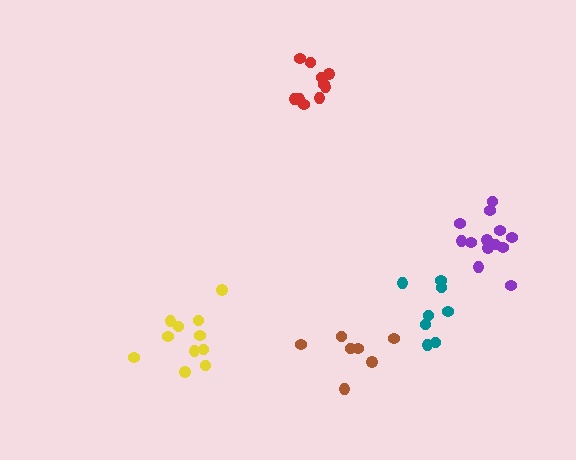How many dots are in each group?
Group 1: 10 dots, Group 2: 11 dots, Group 3: 8 dots, Group 4: 7 dots, Group 5: 13 dots (49 total).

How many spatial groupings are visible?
There are 5 spatial groupings.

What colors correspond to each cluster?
The clusters are colored: red, yellow, teal, brown, purple.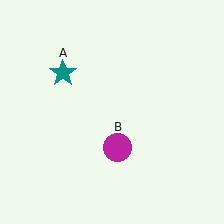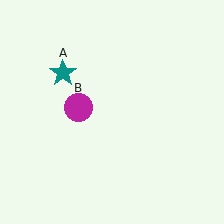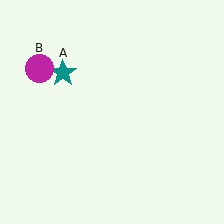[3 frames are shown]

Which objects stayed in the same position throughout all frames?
Teal star (object A) remained stationary.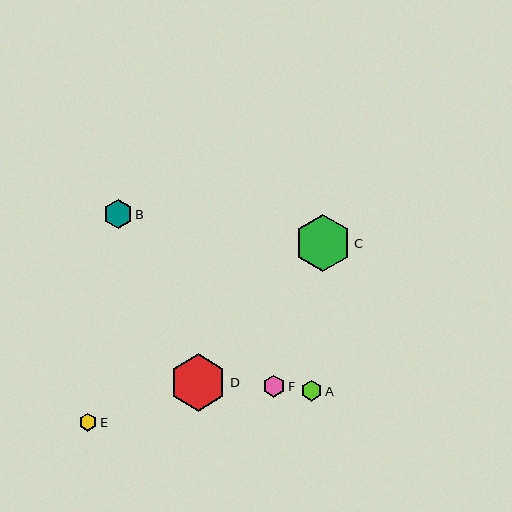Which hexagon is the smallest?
Hexagon E is the smallest with a size of approximately 18 pixels.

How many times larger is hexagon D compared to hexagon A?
Hexagon D is approximately 2.7 times the size of hexagon A.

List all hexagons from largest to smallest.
From largest to smallest: D, C, B, F, A, E.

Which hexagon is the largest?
Hexagon D is the largest with a size of approximately 57 pixels.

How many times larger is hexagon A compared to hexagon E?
Hexagon A is approximately 1.2 times the size of hexagon E.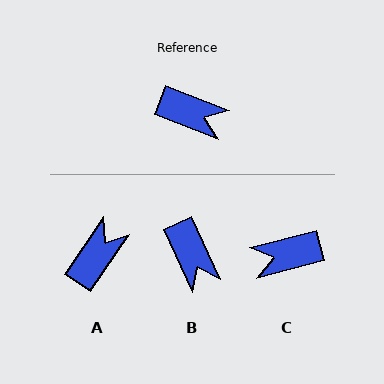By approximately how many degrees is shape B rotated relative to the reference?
Approximately 44 degrees clockwise.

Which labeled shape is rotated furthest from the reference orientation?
C, about 145 degrees away.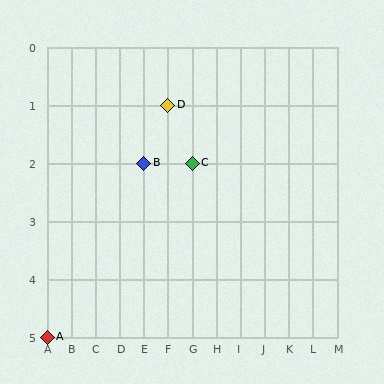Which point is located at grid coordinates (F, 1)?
Point D is at (F, 1).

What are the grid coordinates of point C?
Point C is at grid coordinates (G, 2).